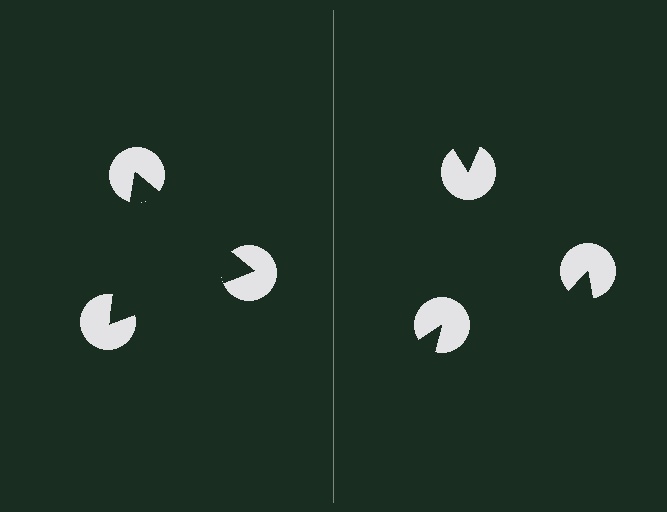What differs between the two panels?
The pac-man discs are positioned identically on both sides; only the wedge orientations differ. On the left they align to a triangle; on the right they are misaligned.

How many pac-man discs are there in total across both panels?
6 — 3 on each side.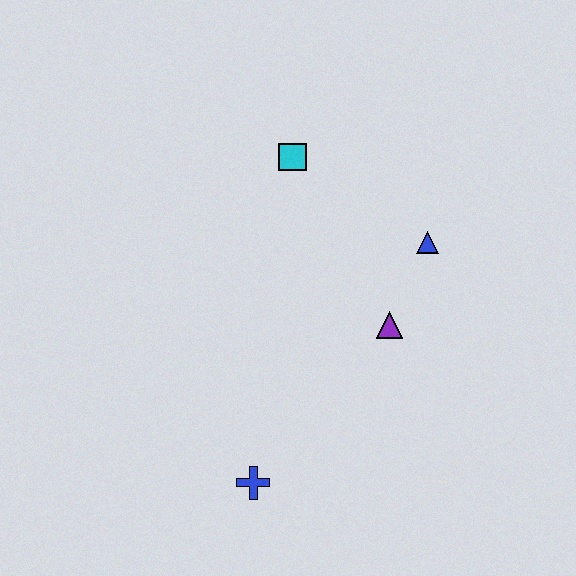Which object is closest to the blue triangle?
The purple triangle is closest to the blue triangle.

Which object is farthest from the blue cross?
The cyan square is farthest from the blue cross.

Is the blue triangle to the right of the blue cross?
Yes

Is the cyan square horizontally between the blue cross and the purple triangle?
Yes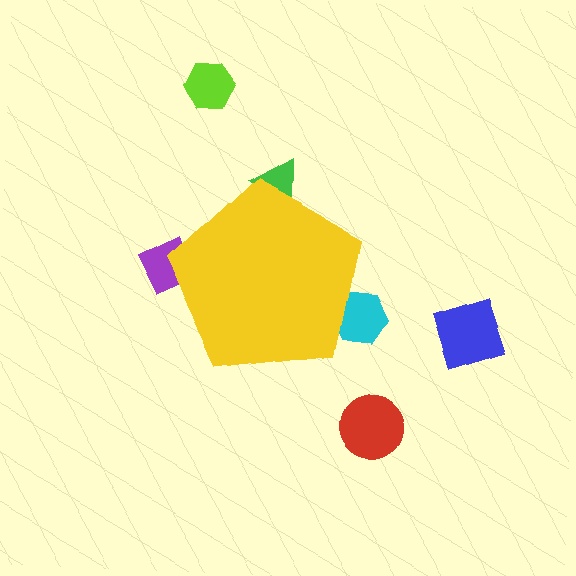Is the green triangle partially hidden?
Yes, the green triangle is partially hidden behind the yellow pentagon.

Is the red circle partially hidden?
No, the red circle is fully visible.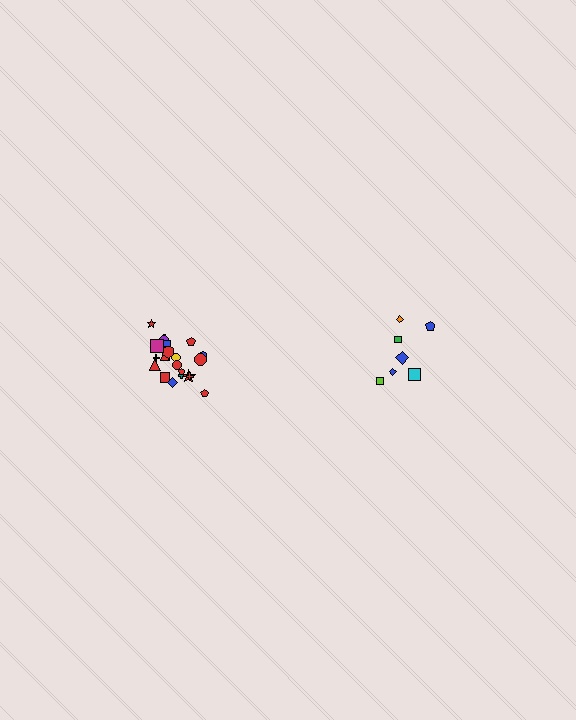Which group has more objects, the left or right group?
The left group.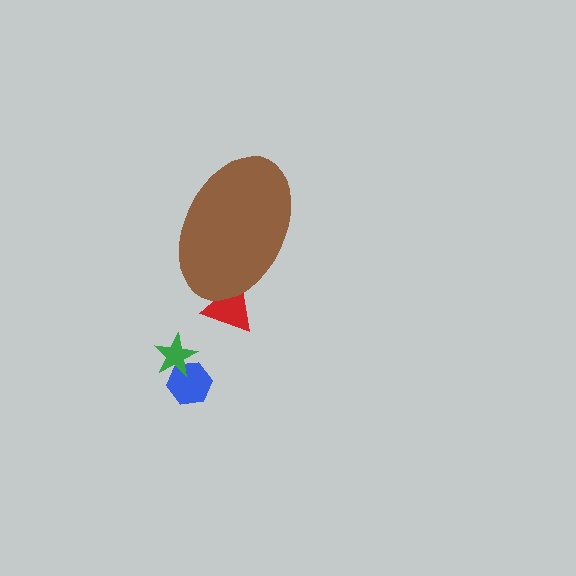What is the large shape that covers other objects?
A brown ellipse.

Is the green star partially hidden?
No, the green star is fully visible.